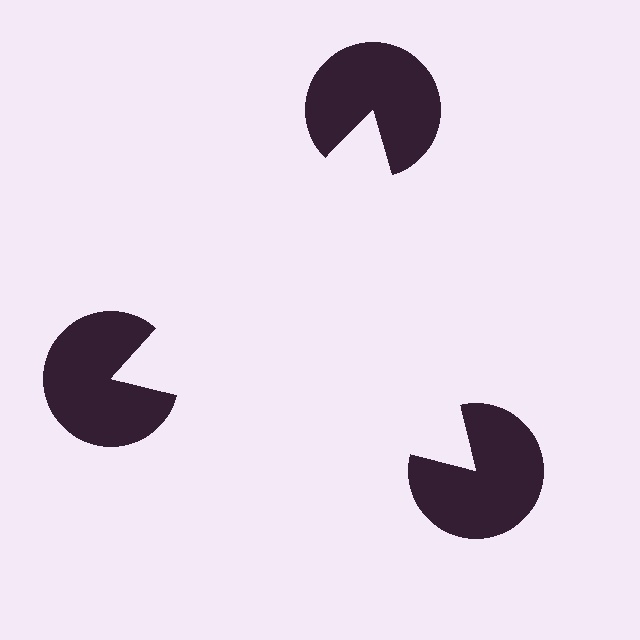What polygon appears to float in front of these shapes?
An illusory triangle — its edges are inferred from the aligned wedge cuts in the pac-man discs, not physically drawn.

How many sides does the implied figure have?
3 sides.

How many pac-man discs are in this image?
There are 3 — one at each vertex of the illusory triangle.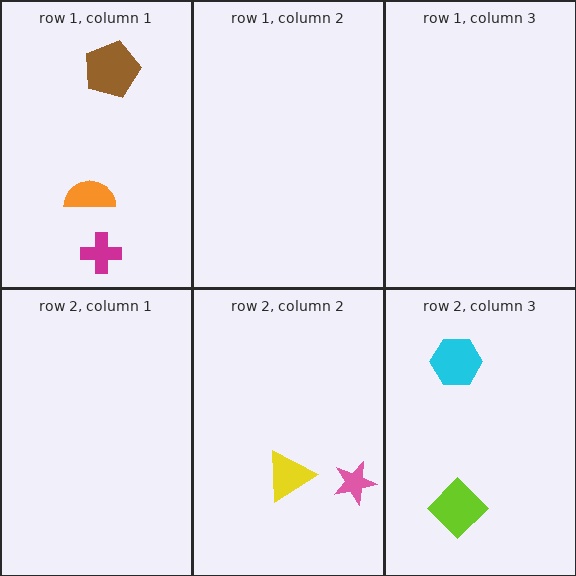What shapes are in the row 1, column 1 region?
The brown pentagon, the orange semicircle, the magenta cross.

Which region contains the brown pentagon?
The row 1, column 1 region.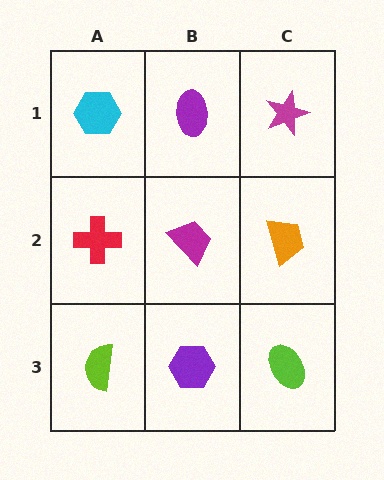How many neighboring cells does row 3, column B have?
3.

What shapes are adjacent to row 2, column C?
A magenta star (row 1, column C), a lime ellipse (row 3, column C), a magenta trapezoid (row 2, column B).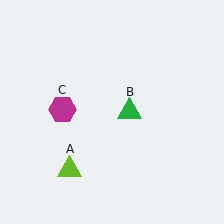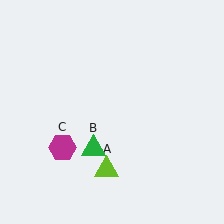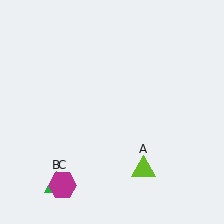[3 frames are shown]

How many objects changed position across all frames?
3 objects changed position: lime triangle (object A), green triangle (object B), magenta hexagon (object C).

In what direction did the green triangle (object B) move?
The green triangle (object B) moved down and to the left.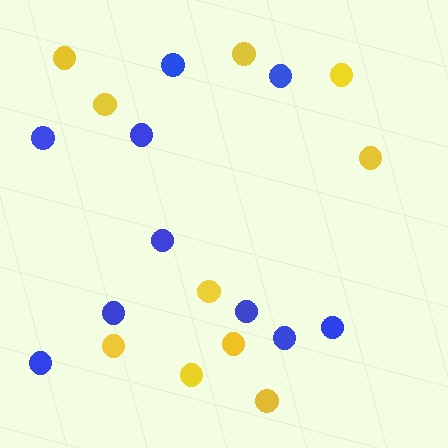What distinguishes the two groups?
There are 2 groups: one group of yellow circles (10) and one group of blue circles (10).